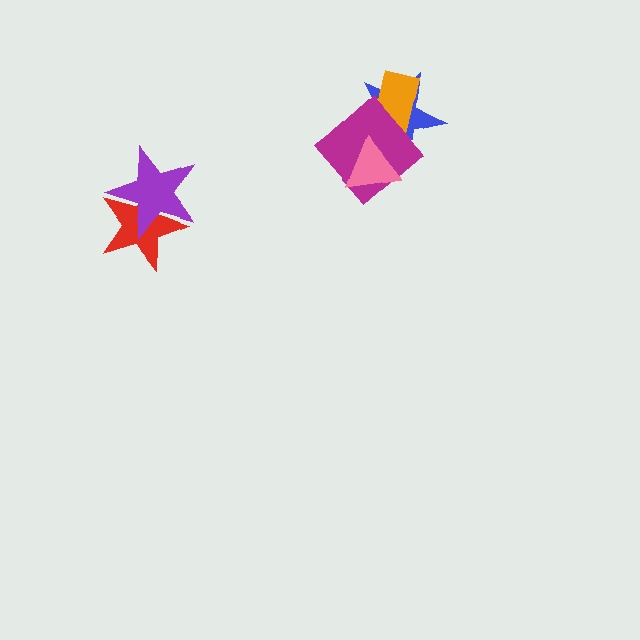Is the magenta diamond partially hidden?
Yes, it is partially covered by another shape.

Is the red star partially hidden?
Yes, it is partially covered by another shape.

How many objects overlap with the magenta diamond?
3 objects overlap with the magenta diamond.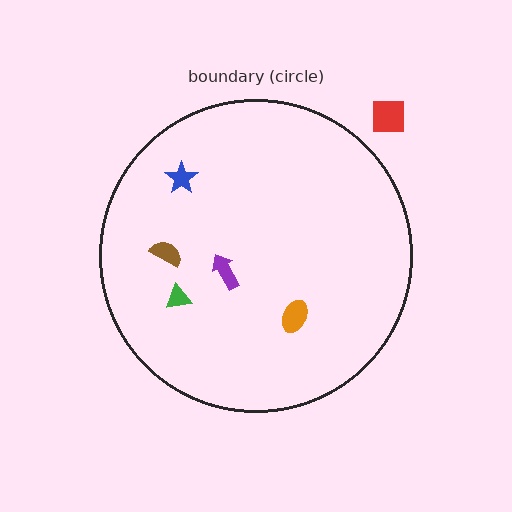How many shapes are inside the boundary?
5 inside, 1 outside.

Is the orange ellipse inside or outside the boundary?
Inside.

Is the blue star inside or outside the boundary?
Inside.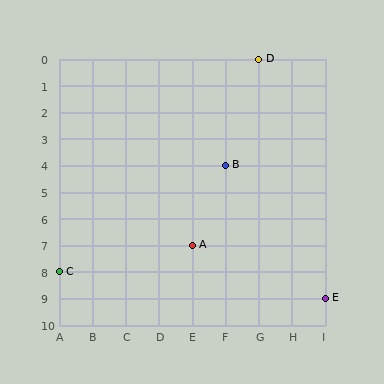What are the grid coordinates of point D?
Point D is at grid coordinates (G, 0).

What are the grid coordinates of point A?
Point A is at grid coordinates (E, 7).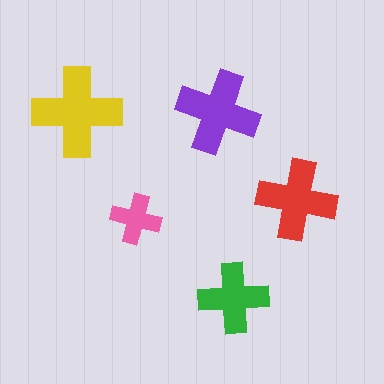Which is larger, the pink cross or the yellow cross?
The yellow one.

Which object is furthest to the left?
The yellow cross is leftmost.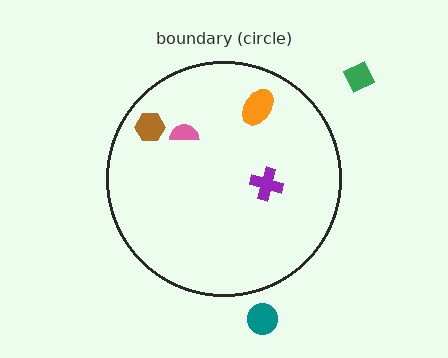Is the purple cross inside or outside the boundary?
Inside.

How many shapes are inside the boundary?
4 inside, 2 outside.